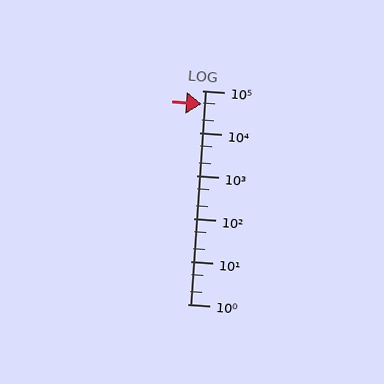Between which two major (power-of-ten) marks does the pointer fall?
The pointer is between 10000 and 100000.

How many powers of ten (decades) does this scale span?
The scale spans 5 decades, from 1 to 100000.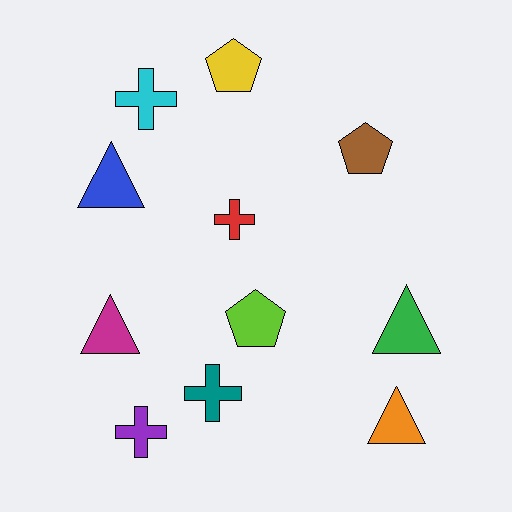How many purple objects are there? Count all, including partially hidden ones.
There is 1 purple object.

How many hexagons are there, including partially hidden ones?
There are no hexagons.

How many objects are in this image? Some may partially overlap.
There are 11 objects.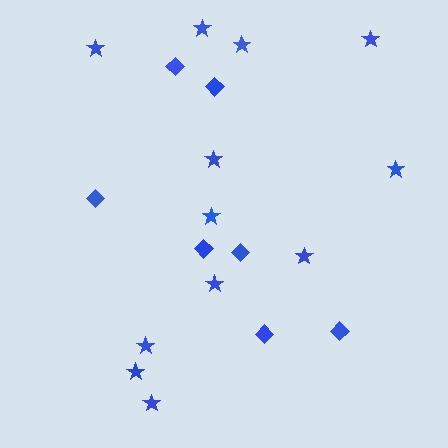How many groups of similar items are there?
There are 2 groups: one group of stars (12) and one group of diamonds (7).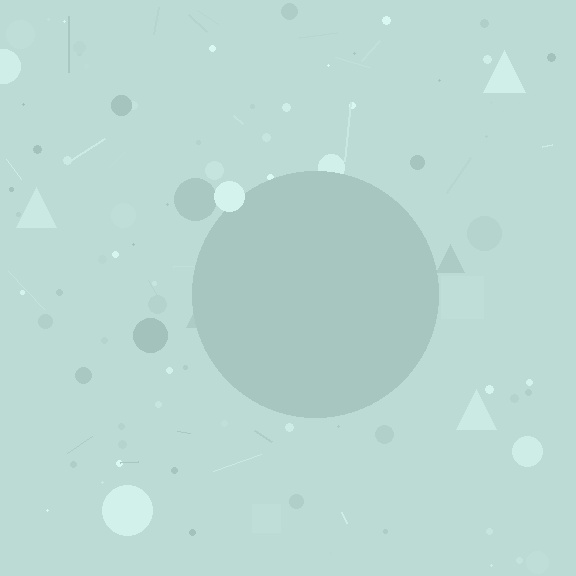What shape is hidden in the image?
A circle is hidden in the image.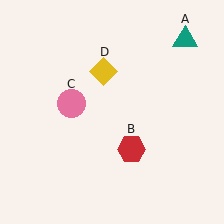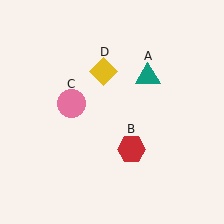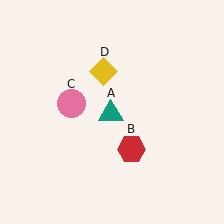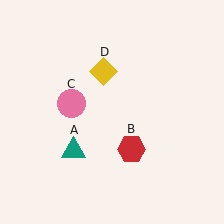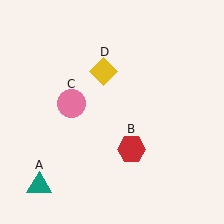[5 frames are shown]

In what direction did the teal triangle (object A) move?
The teal triangle (object A) moved down and to the left.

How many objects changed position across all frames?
1 object changed position: teal triangle (object A).